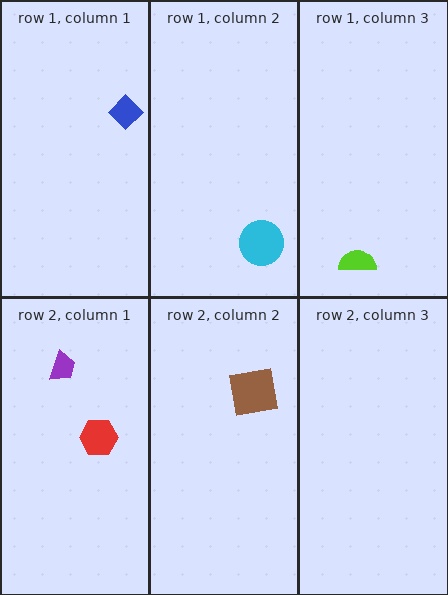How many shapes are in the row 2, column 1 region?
2.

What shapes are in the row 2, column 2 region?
The brown square.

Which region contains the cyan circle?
The row 1, column 2 region.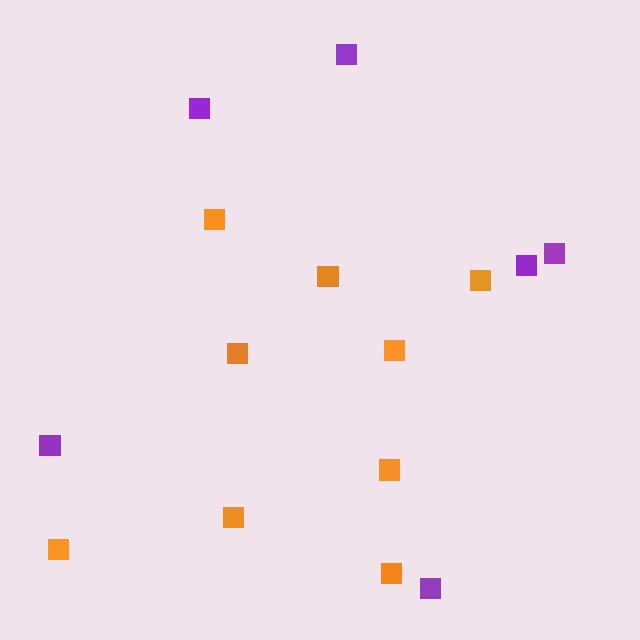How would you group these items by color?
There are 2 groups: one group of purple squares (6) and one group of orange squares (9).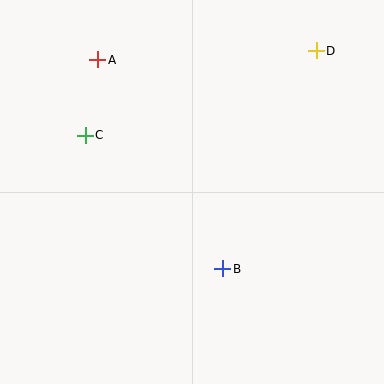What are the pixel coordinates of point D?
Point D is at (316, 51).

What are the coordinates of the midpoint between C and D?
The midpoint between C and D is at (201, 93).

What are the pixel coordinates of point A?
Point A is at (98, 60).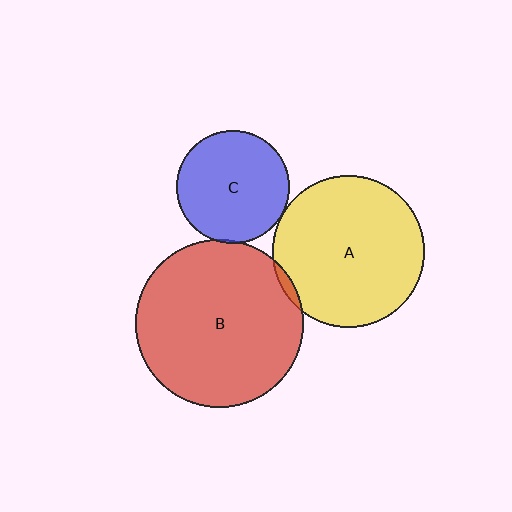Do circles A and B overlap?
Yes.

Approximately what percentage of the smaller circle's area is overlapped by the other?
Approximately 5%.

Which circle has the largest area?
Circle B (red).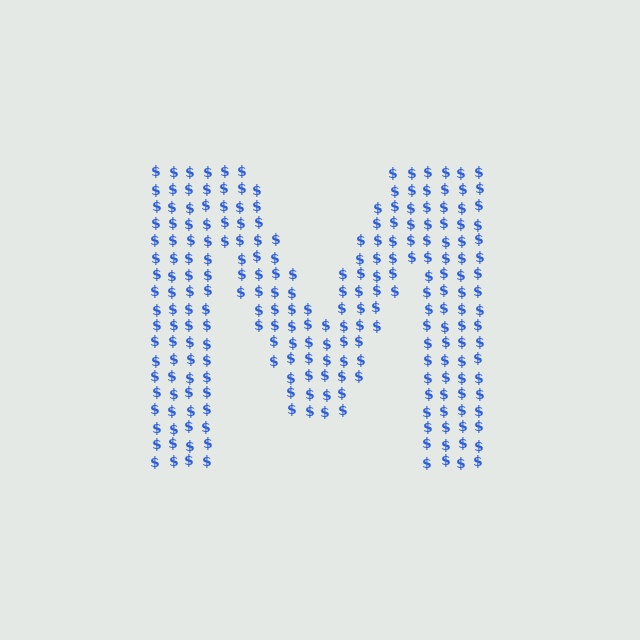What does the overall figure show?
The overall figure shows the letter M.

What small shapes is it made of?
It is made of small dollar signs.